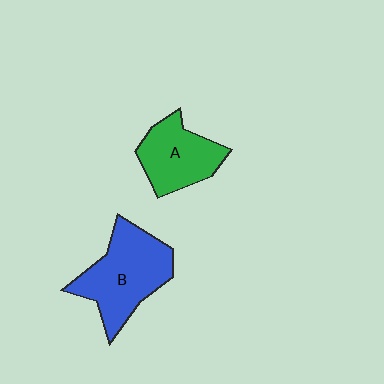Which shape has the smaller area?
Shape A (green).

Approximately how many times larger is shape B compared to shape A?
Approximately 1.4 times.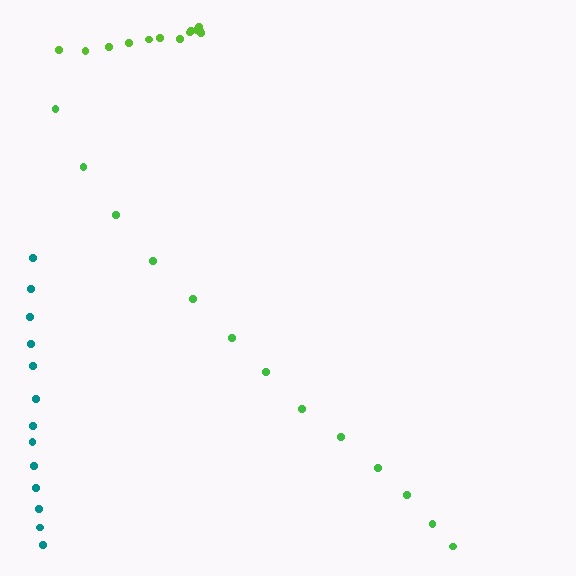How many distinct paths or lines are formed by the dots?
There are 3 distinct paths.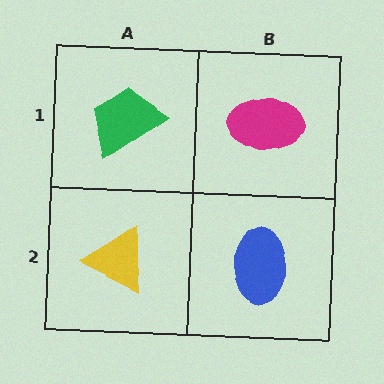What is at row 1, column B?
A magenta ellipse.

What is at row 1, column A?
A green trapezoid.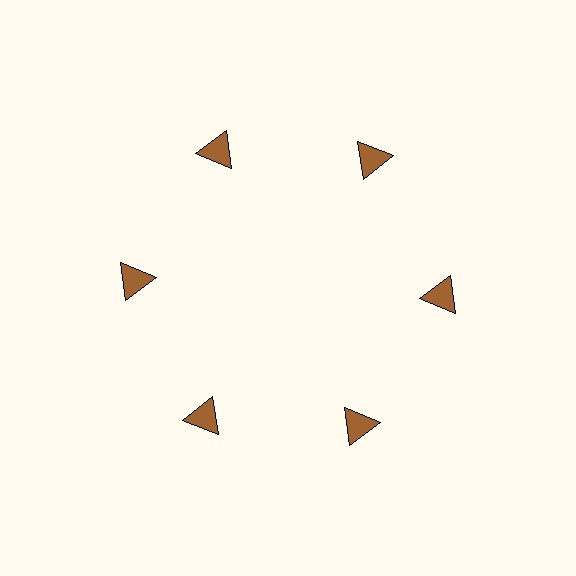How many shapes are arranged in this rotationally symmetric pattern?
There are 6 shapes, arranged in 6 groups of 1.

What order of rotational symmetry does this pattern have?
This pattern has 6-fold rotational symmetry.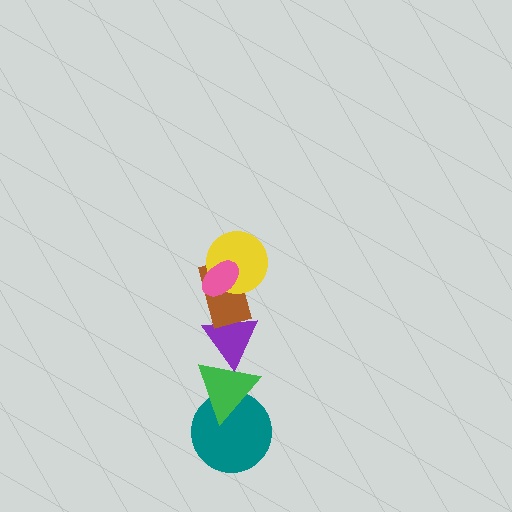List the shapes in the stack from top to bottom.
From top to bottom: the pink ellipse, the yellow circle, the brown rectangle, the purple triangle, the green triangle, the teal circle.